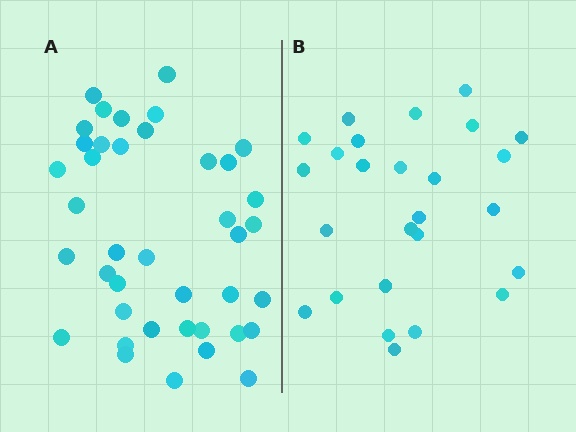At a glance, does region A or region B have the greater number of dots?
Region A (the left region) has more dots.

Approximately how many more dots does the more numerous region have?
Region A has approximately 15 more dots than region B.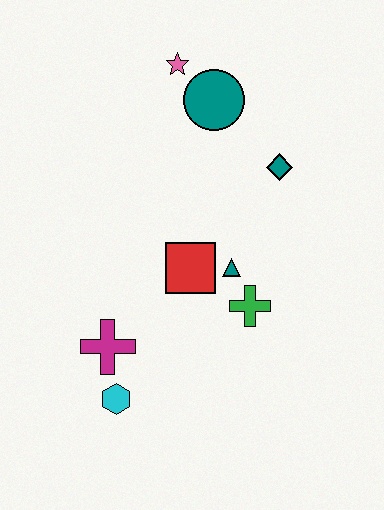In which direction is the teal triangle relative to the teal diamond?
The teal triangle is below the teal diamond.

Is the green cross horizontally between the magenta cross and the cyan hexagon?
No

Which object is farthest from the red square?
The pink star is farthest from the red square.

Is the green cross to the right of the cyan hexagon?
Yes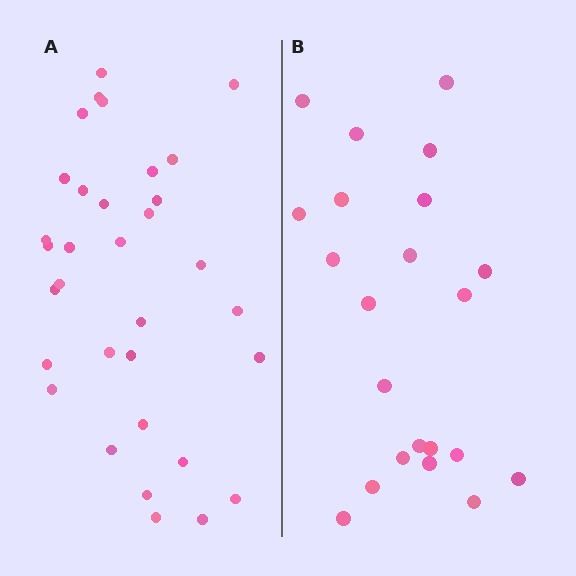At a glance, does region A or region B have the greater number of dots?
Region A (the left region) has more dots.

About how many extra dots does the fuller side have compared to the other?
Region A has roughly 12 or so more dots than region B.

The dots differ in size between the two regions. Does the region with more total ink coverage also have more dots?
No. Region B has more total ink coverage because its dots are larger, but region A actually contains more individual dots. Total area can be misleading — the number of items is what matters here.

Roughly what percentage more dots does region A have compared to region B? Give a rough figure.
About 50% more.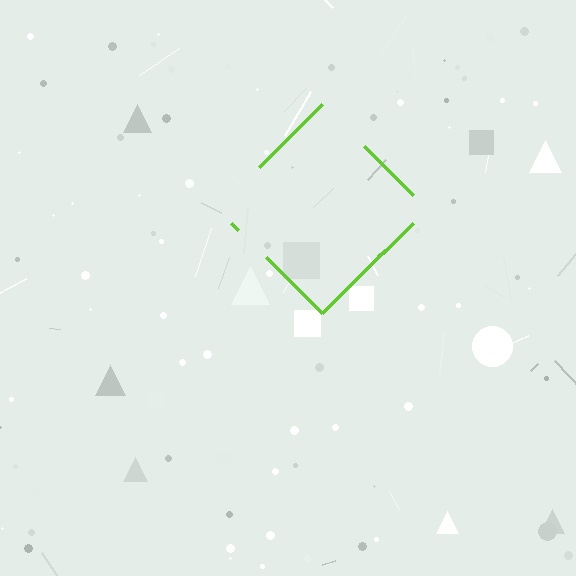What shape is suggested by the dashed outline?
The dashed outline suggests a diamond.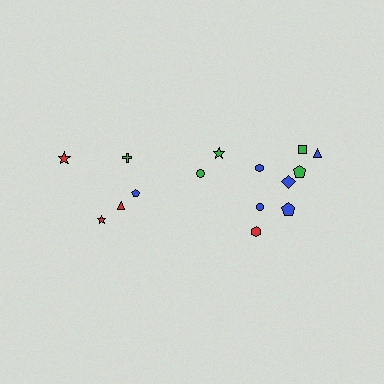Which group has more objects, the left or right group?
The right group.